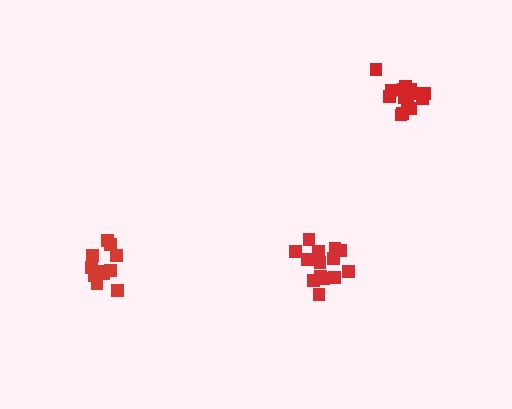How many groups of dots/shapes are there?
There are 3 groups.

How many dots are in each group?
Group 1: 15 dots, Group 2: 14 dots, Group 3: 11 dots (40 total).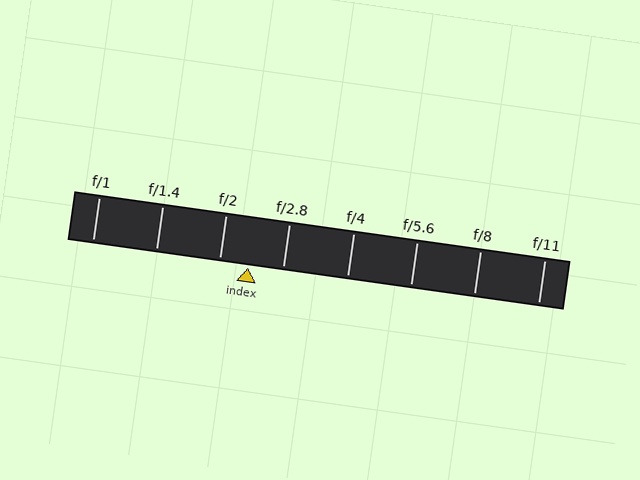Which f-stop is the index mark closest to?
The index mark is closest to f/2.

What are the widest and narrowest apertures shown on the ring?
The widest aperture shown is f/1 and the narrowest is f/11.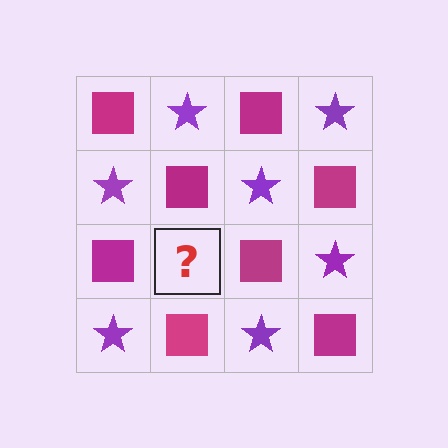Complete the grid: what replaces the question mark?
The question mark should be replaced with a purple star.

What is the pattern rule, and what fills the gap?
The rule is that it alternates magenta square and purple star in a checkerboard pattern. The gap should be filled with a purple star.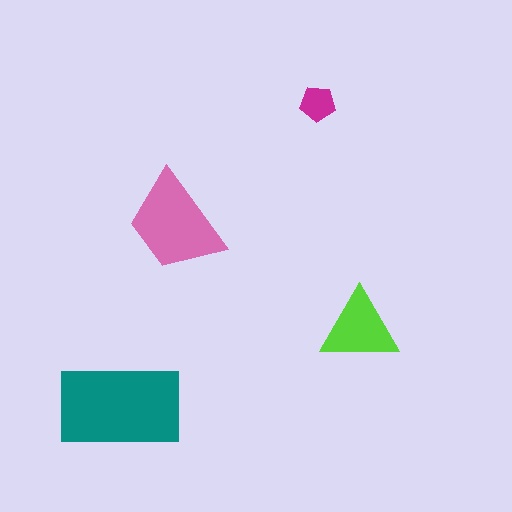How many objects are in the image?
There are 4 objects in the image.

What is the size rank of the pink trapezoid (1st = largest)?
2nd.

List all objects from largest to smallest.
The teal rectangle, the pink trapezoid, the lime triangle, the magenta pentagon.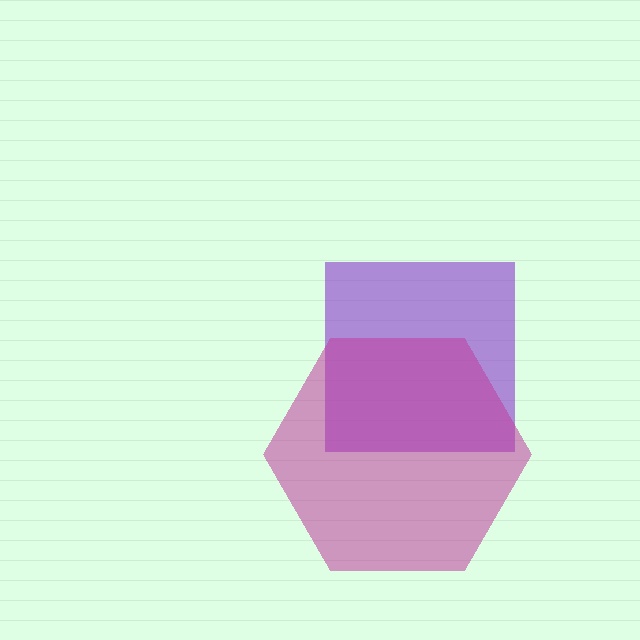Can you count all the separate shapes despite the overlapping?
Yes, there are 2 separate shapes.